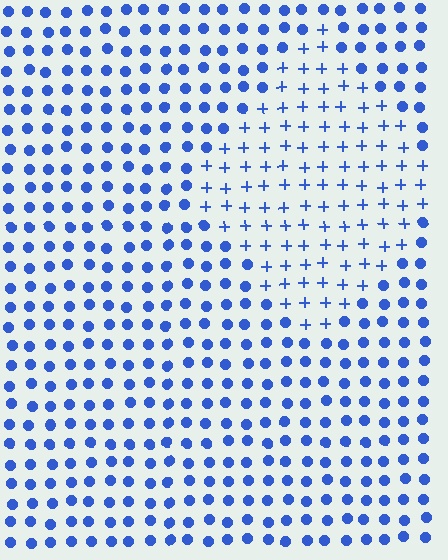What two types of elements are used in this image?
The image uses plus signs inside the diamond region and circles outside it.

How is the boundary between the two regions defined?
The boundary is defined by a change in element shape: plus signs inside vs. circles outside. All elements share the same color and spacing.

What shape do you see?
I see a diamond.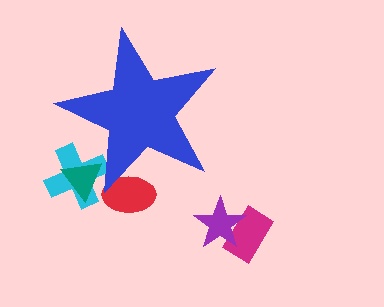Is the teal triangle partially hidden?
Yes, the teal triangle is partially hidden behind the blue star.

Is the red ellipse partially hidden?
Yes, the red ellipse is partially hidden behind the blue star.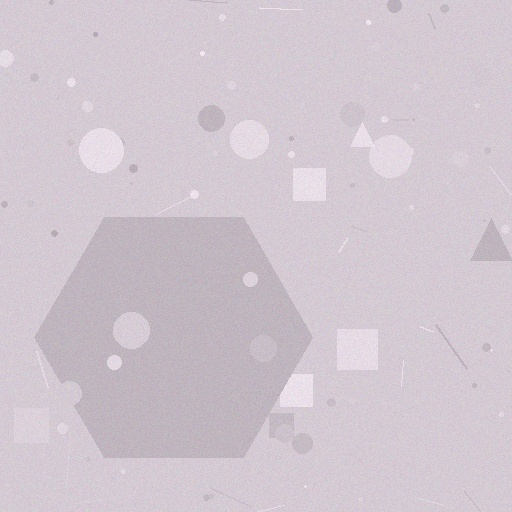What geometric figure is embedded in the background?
A hexagon is embedded in the background.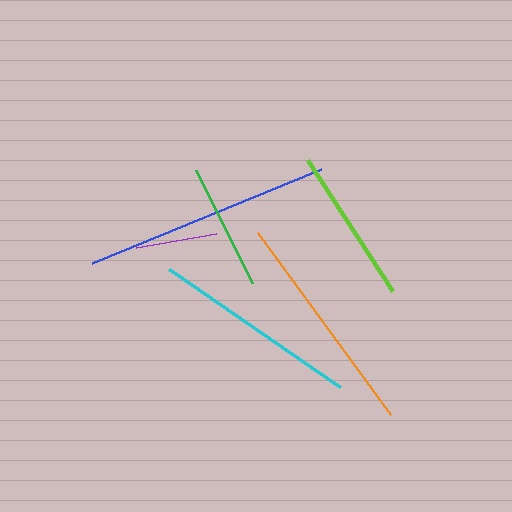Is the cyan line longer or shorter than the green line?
The cyan line is longer than the green line.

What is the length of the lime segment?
The lime segment is approximately 157 pixels long.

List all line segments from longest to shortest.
From longest to shortest: blue, orange, cyan, lime, green, purple.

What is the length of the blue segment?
The blue segment is approximately 248 pixels long.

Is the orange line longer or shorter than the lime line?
The orange line is longer than the lime line.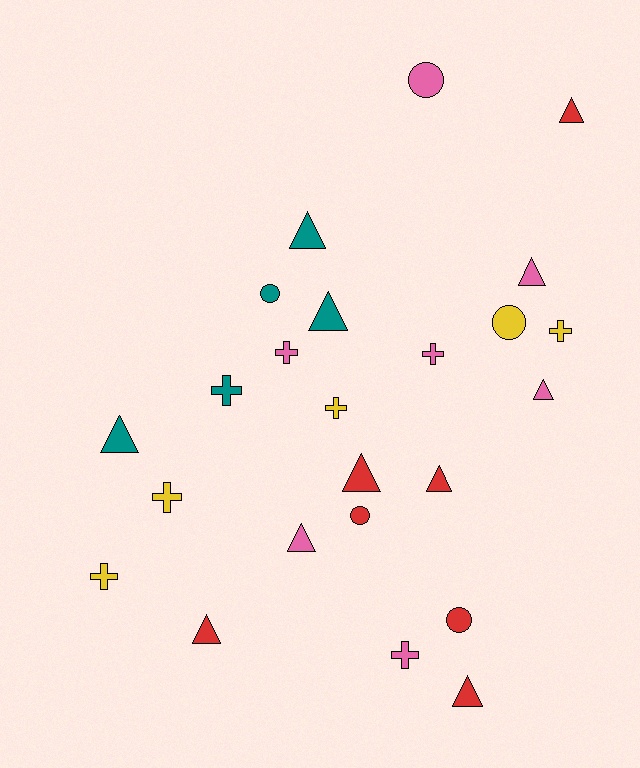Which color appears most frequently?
Red, with 7 objects.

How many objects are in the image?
There are 24 objects.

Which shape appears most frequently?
Triangle, with 11 objects.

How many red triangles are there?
There are 5 red triangles.